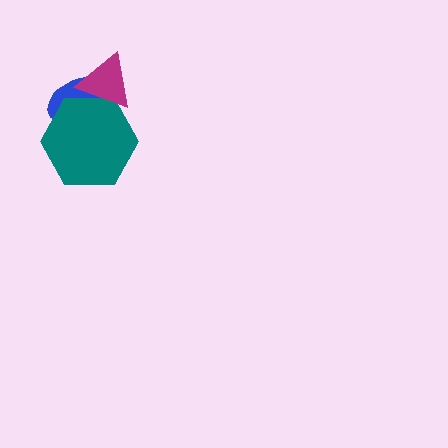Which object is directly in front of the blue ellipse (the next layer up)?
The teal hexagon is directly in front of the blue ellipse.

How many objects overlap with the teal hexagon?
2 objects overlap with the teal hexagon.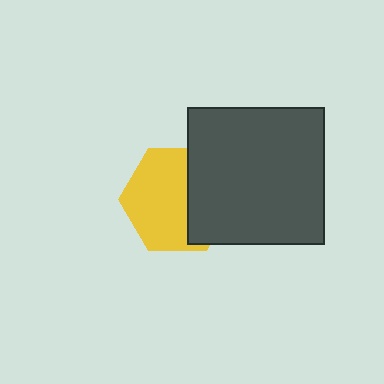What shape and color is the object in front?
The object in front is a dark gray square.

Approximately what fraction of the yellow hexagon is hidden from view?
Roughly 37% of the yellow hexagon is hidden behind the dark gray square.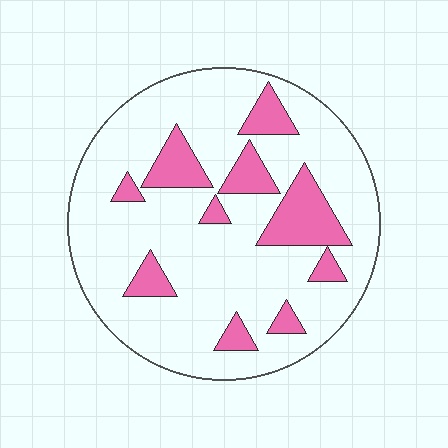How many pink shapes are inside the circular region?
10.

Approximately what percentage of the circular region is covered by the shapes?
Approximately 20%.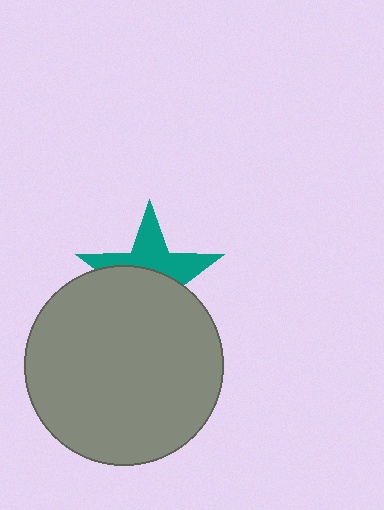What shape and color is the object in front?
The object in front is a gray circle.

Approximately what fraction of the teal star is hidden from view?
Roughly 55% of the teal star is hidden behind the gray circle.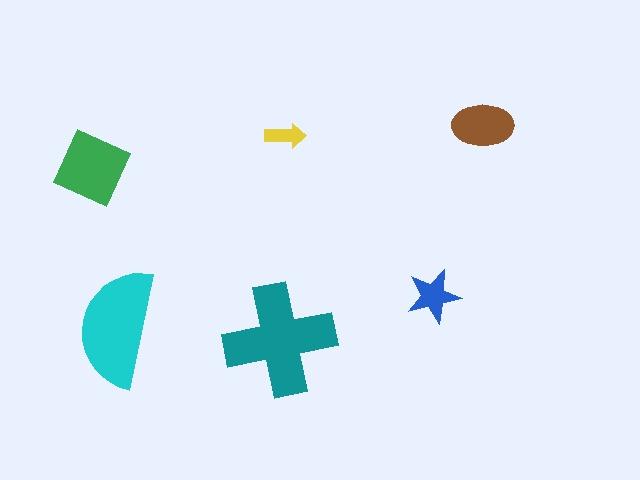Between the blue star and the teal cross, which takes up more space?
The teal cross.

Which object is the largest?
The teal cross.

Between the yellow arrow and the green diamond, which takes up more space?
The green diamond.